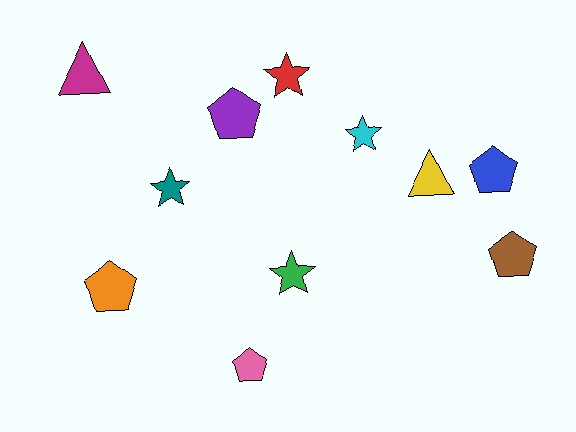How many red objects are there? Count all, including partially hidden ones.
There is 1 red object.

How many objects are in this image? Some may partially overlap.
There are 11 objects.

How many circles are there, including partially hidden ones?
There are no circles.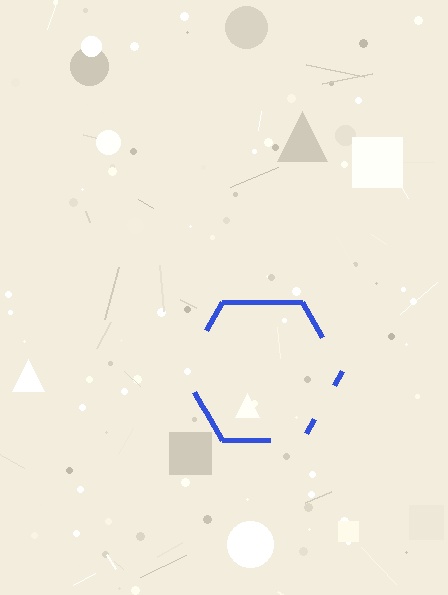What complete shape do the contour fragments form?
The contour fragments form a hexagon.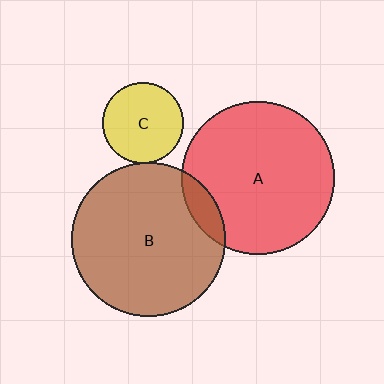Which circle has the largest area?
Circle B (brown).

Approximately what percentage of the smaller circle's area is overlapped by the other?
Approximately 5%.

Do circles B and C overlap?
Yes.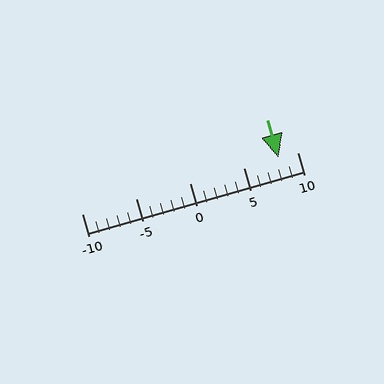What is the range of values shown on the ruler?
The ruler shows values from -10 to 10.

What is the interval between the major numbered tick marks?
The major tick marks are spaced 5 units apart.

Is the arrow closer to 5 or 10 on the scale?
The arrow is closer to 10.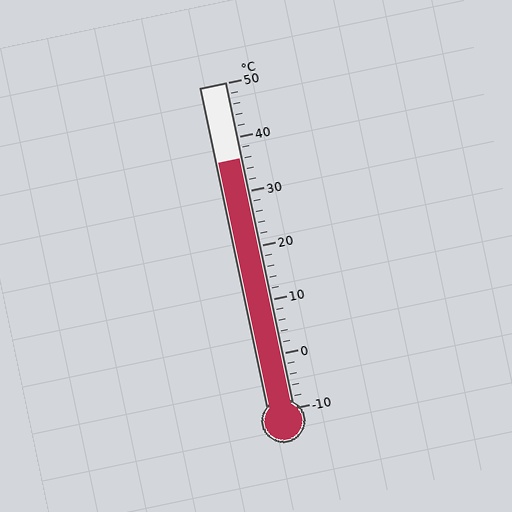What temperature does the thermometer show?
The thermometer shows approximately 36°C.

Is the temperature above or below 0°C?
The temperature is above 0°C.